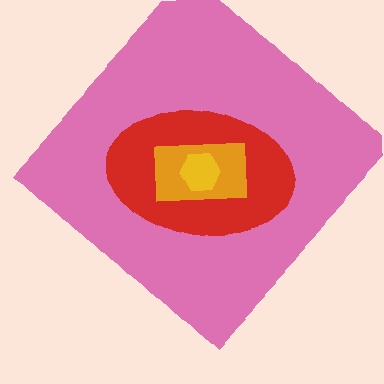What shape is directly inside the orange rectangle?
The yellow hexagon.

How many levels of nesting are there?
4.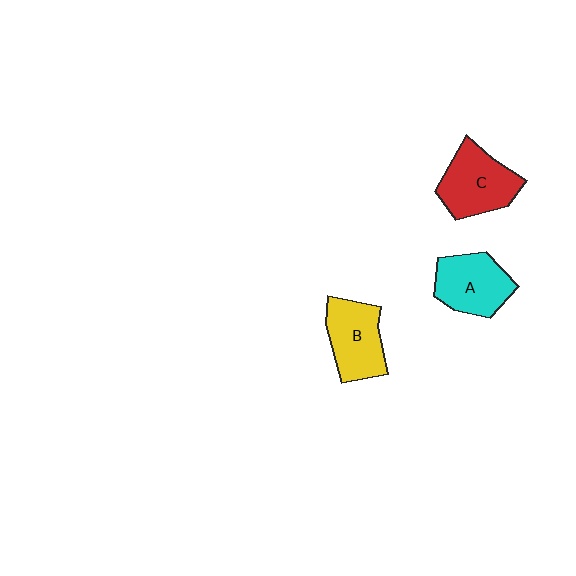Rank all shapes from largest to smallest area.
From largest to smallest: C (red), B (yellow), A (cyan).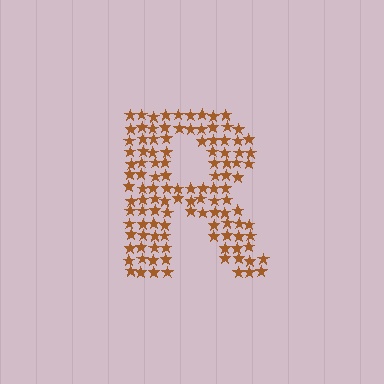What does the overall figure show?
The overall figure shows the letter R.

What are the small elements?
The small elements are stars.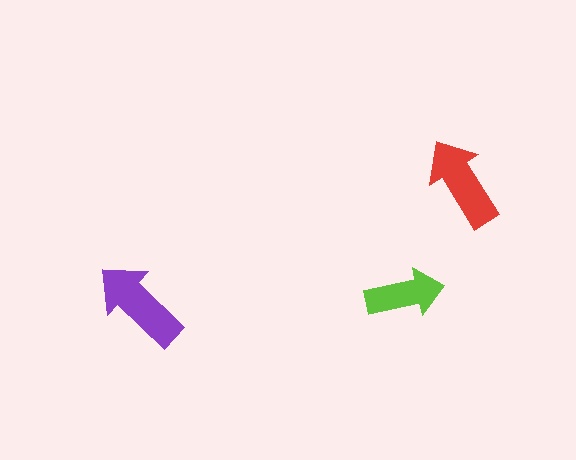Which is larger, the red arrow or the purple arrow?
The purple one.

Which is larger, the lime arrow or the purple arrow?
The purple one.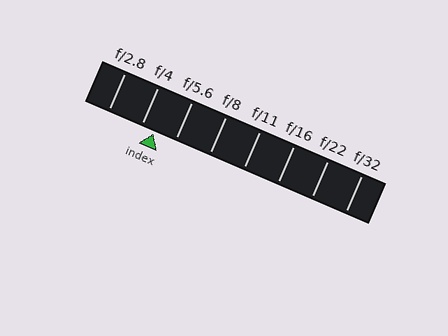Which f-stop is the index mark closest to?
The index mark is closest to f/4.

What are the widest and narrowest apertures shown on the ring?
The widest aperture shown is f/2.8 and the narrowest is f/32.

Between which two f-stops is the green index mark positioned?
The index mark is between f/4 and f/5.6.